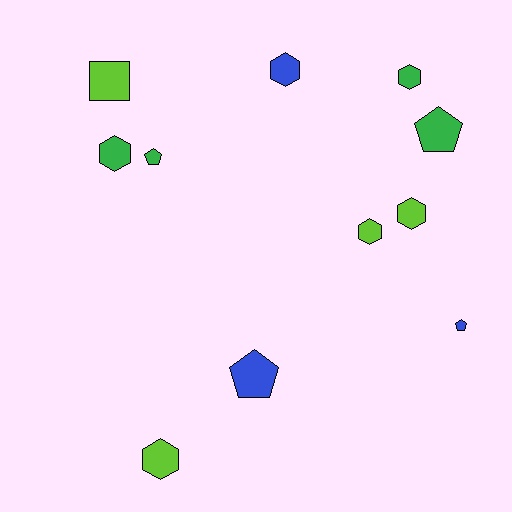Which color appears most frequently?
Green, with 4 objects.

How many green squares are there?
There are no green squares.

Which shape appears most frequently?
Hexagon, with 6 objects.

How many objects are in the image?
There are 11 objects.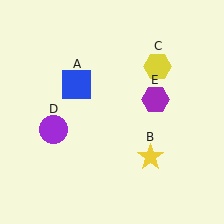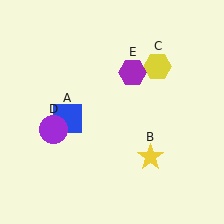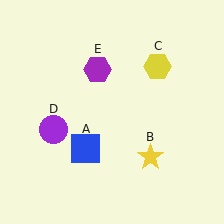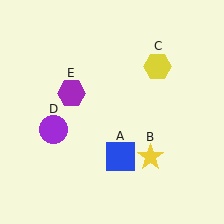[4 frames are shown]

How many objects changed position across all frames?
2 objects changed position: blue square (object A), purple hexagon (object E).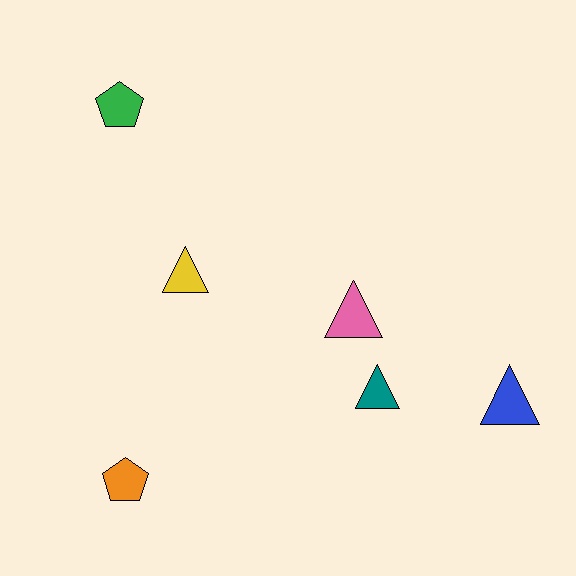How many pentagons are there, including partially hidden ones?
There are 2 pentagons.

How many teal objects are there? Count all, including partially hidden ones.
There is 1 teal object.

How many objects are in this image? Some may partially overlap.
There are 6 objects.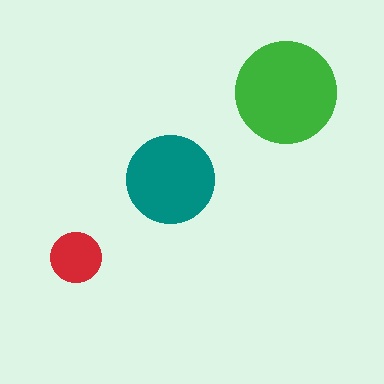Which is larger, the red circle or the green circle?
The green one.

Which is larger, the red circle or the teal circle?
The teal one.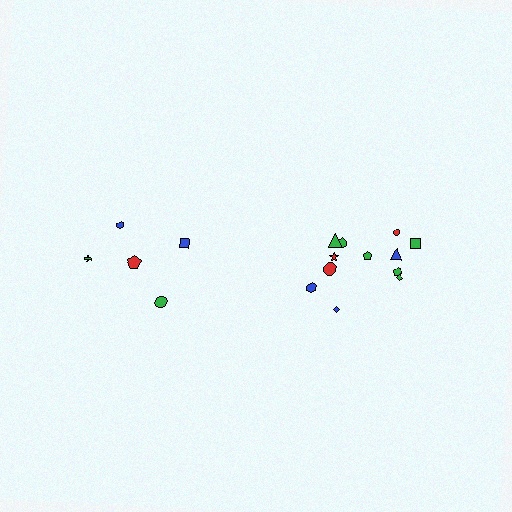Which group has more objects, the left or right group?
The right group.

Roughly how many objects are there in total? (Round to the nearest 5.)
Roughly 15 objects in total.